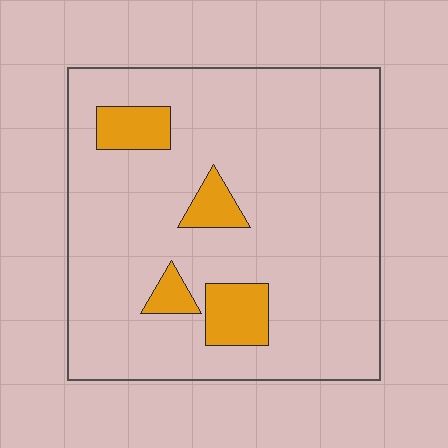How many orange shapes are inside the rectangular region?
4.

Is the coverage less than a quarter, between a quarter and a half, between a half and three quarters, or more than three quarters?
Less than a quarter.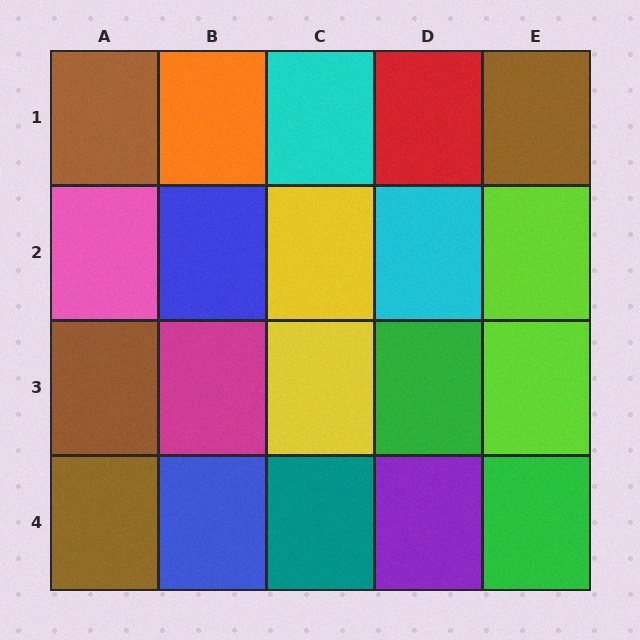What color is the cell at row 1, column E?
Brown.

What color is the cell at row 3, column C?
Yellow.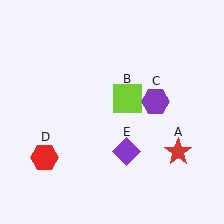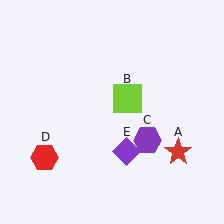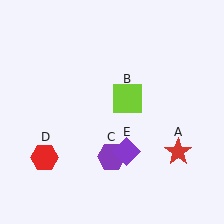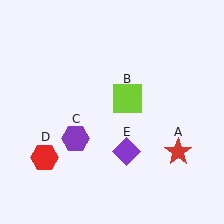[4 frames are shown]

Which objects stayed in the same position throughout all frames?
Red star (object A) and lime square (object B) and red hexagon (object D) and purple diamond (object E) remained stationary.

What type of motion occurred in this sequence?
The purple hexagon (object C) rotated clockwise around the center of the scene.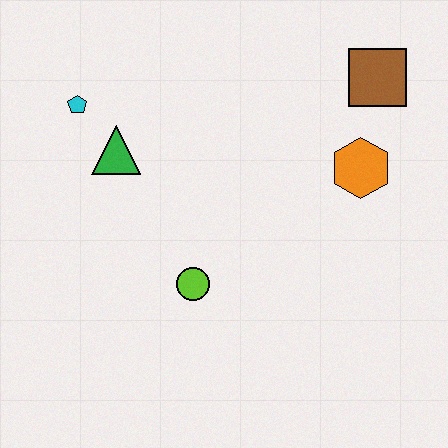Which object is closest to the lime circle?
The green triangle is closest to the lime circle.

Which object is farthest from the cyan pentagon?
The brown square is farthest from the cyan pentagon.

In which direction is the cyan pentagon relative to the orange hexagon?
The cyan pentagon is to the left of the orange hexagon.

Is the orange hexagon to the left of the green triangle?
No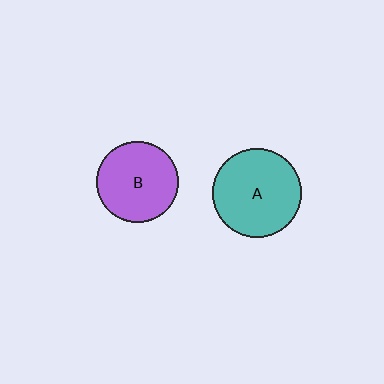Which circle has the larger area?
Circle A (teal).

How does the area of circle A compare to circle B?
Approximately 1.2 times.